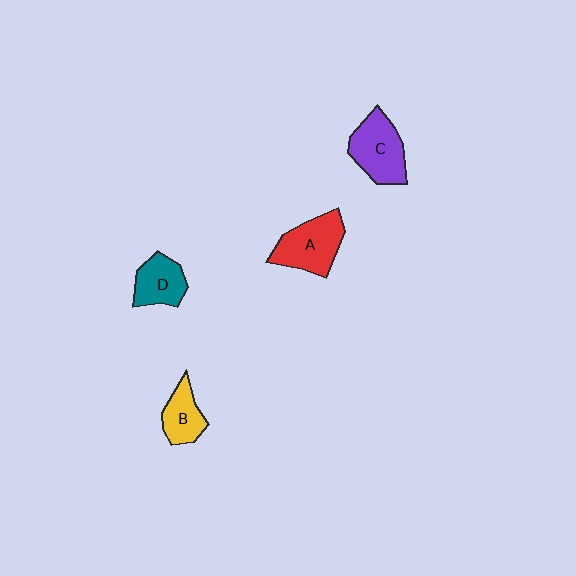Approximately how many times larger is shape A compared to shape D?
Approximately 1.4 times.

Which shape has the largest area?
Shape A (red).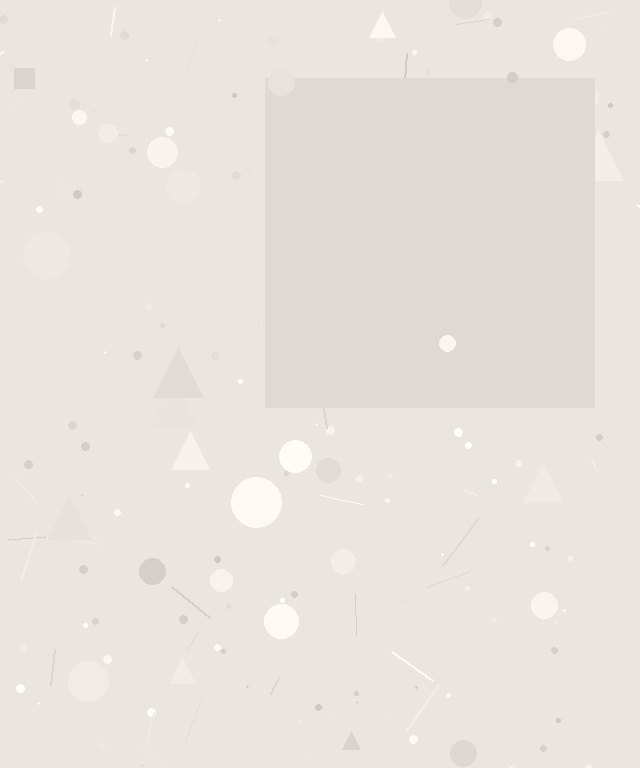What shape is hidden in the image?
A square is hidden in the image.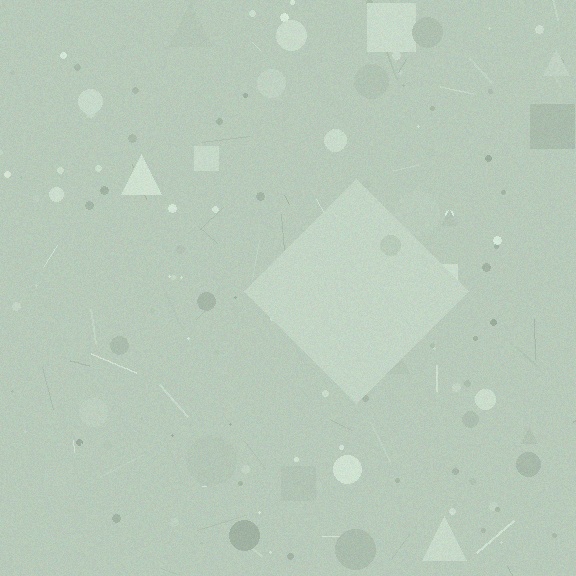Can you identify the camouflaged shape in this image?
The camouflaged shape is a diamond.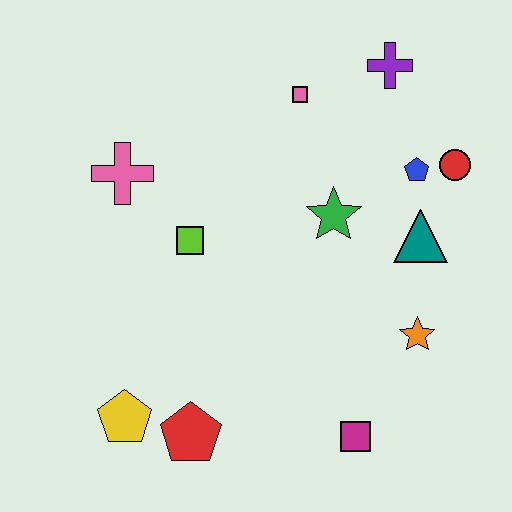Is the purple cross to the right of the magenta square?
Yes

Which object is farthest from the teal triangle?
The yellow pentagon is farthest from the teal triangle.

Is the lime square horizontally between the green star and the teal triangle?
No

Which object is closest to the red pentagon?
The yellow pentagon is closest to the red pentagon.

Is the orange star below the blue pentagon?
Yes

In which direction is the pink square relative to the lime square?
The pink square is above the lime square.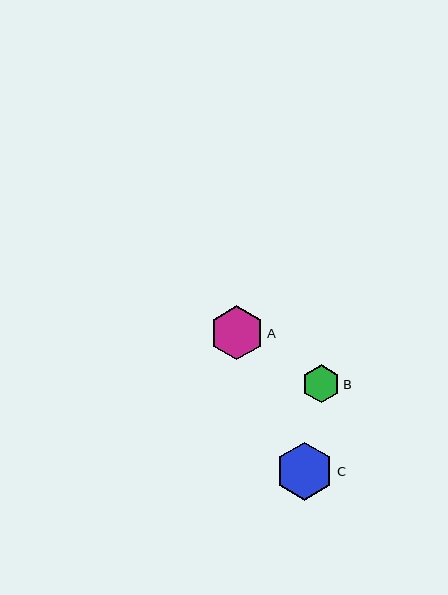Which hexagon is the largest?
Hexagon C is the largest with a size of approximately 58 pixels.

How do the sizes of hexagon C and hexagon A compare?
Hexagon C and hexagon A are approximately the same size.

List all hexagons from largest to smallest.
From largest to smallest: C, A, B.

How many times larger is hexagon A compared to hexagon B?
Hexagon A is approximately 1.4 times the size of hexagon B.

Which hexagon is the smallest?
Hexagon B is the smallest with a size of approximately 38 pixels.